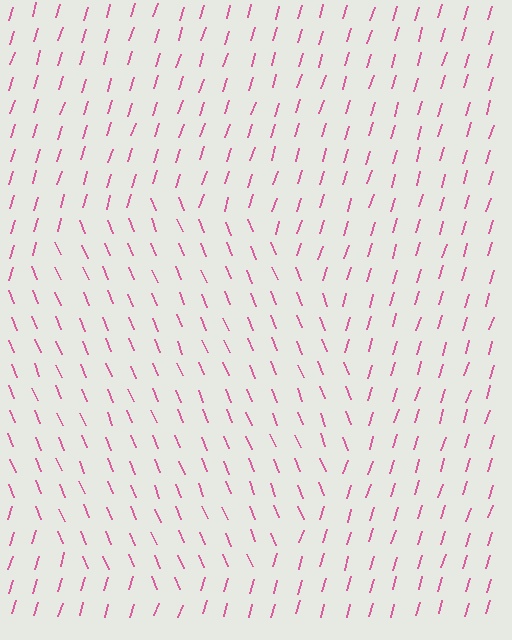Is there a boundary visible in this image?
Yes, there is a texture boundary formed by a change in line orientation.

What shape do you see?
I see a circle.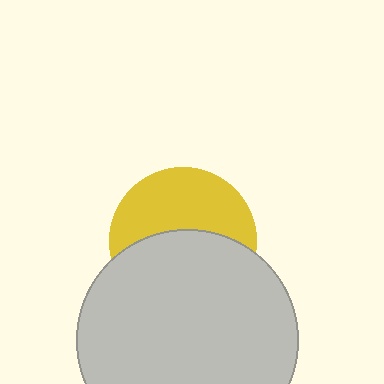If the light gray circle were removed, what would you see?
You would see the complete yellow circle.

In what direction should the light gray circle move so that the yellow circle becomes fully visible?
The light gray circle should move down. That is the shortest direction to clear the overlap and leave the yellow circle fully visible.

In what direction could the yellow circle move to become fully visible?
The yellow circle could move up. That would shift it out from behind the light gray circle entirely.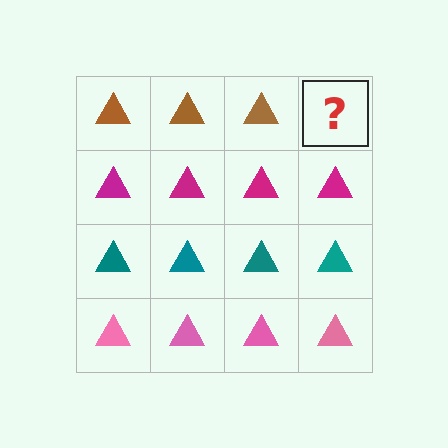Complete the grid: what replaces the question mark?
The question mark should be replaced with a brown triangle.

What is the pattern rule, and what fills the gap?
The rule is that each row has a consistent color. The gap should be filled with a brown triangle.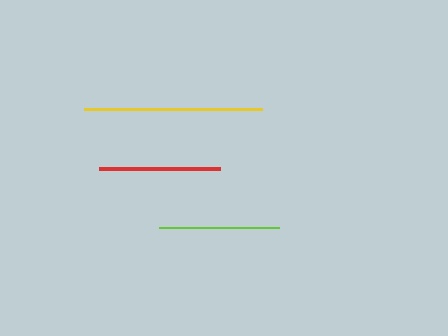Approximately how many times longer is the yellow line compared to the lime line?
The yellow line is approximately 1.5 times the length of the lime line.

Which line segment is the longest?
The yellow line is the longest at approximately 178 pixels.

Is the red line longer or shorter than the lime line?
The red line is longer than the lime line.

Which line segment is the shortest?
The lime line is the shortest at approximately 120 pixels.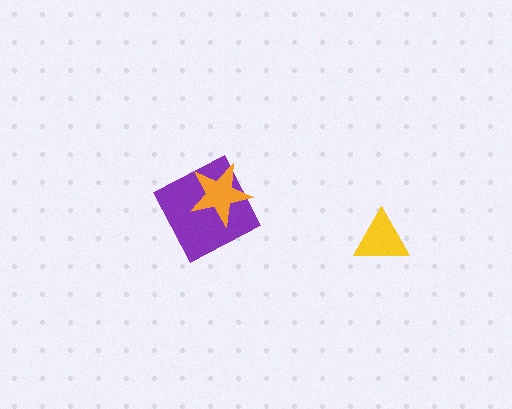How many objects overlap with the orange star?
1 object overlaps with the orange star.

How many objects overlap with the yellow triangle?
0 objects overlap with the yellow triangle.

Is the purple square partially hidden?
Yes, it is partially covered by another shape.